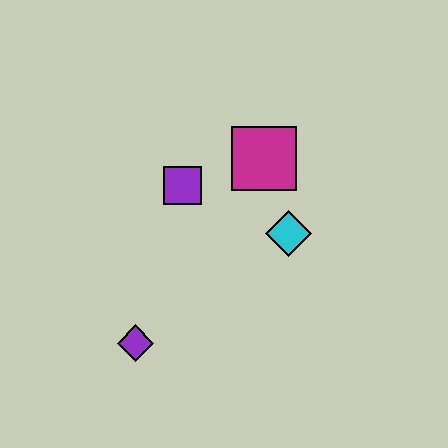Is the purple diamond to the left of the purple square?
Yes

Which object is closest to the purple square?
The magenta square is closest to the purple square.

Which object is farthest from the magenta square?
The purple diamond is farthest from the magenta square.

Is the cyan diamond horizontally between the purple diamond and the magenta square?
No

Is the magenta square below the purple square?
No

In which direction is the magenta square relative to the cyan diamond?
The magenta square is above the cyan diamond.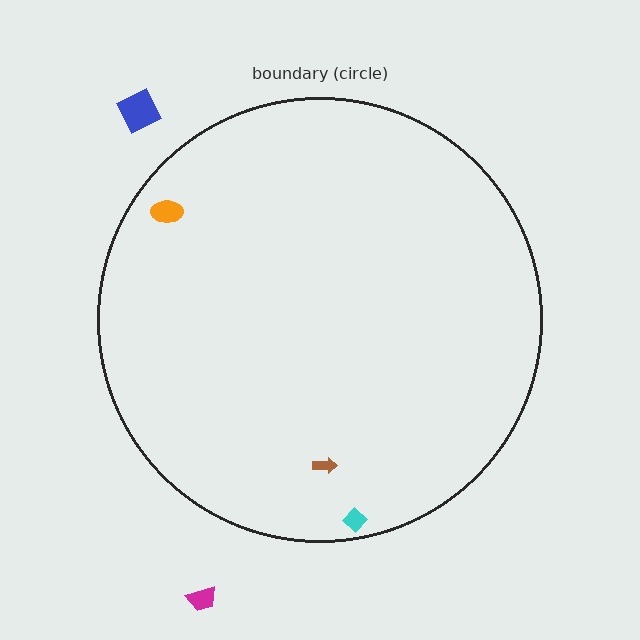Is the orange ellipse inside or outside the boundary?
Inside.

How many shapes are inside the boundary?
3 inside, 2 outside.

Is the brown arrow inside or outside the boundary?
Inside.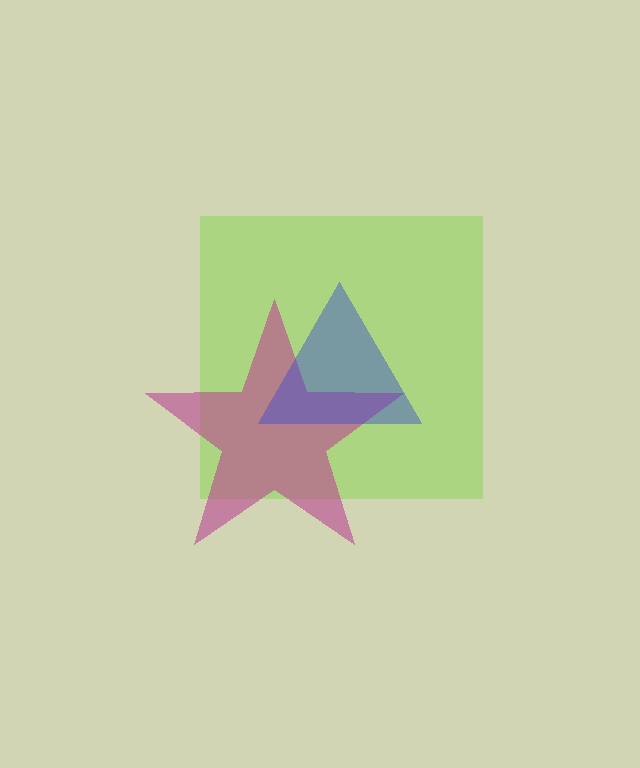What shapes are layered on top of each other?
The layered shapes are: a lime square, a magenta star, a blue triangle.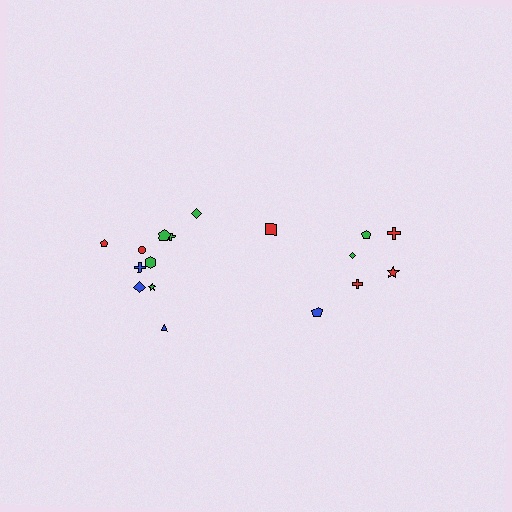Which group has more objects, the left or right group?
The left group.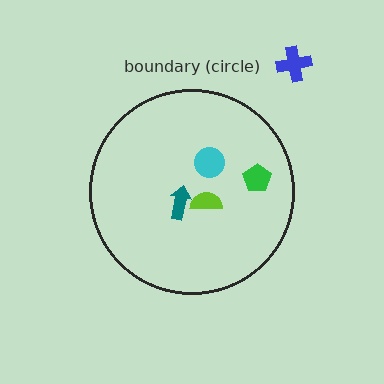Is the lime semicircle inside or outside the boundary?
Inside.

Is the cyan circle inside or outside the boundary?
Inside.